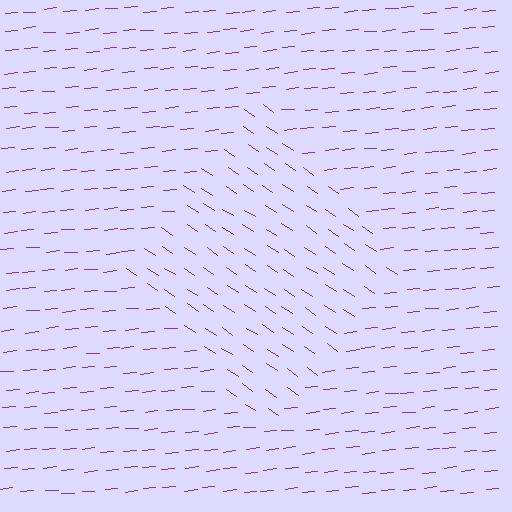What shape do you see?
I see a diamond.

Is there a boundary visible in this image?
Yes, there is a texture boundary formed by a change in line orientation.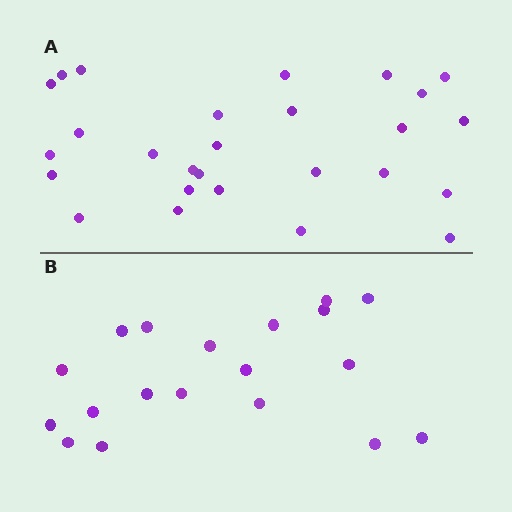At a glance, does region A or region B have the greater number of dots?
Region A (the top region) has more dots.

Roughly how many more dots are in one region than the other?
Region A has roughly 8 or so more dots than region B.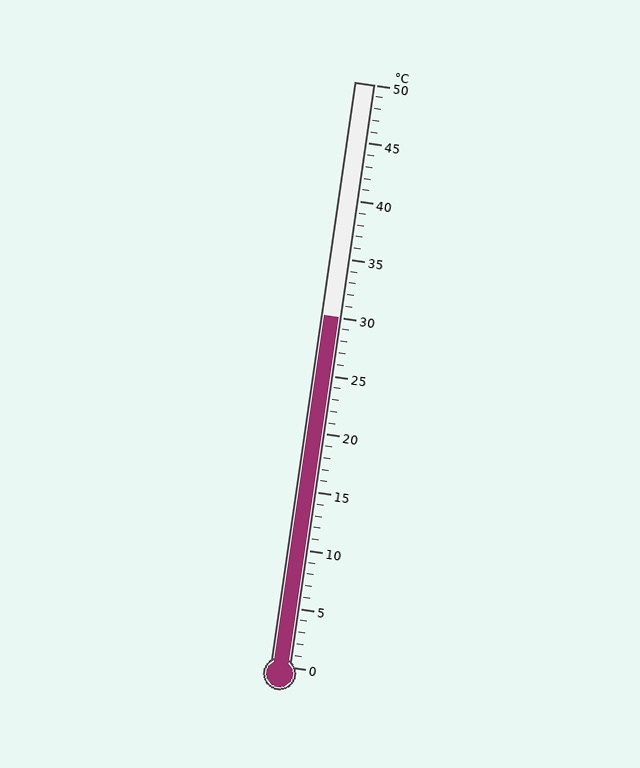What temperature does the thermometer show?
The thermometer shows approximately 30°C.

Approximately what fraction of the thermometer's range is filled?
The thermometer is filled to approximately 60% of its range.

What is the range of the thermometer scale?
The thermometer scale ranges from 0°C to 50°C.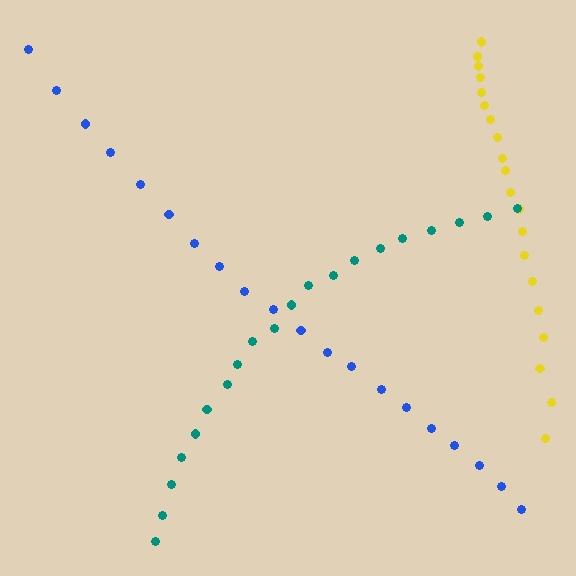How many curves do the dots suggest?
There are 3 distinct paths.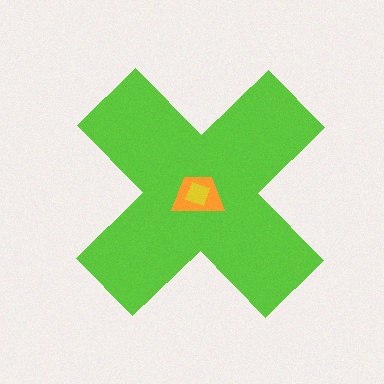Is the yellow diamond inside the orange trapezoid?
Yes.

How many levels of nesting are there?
3.